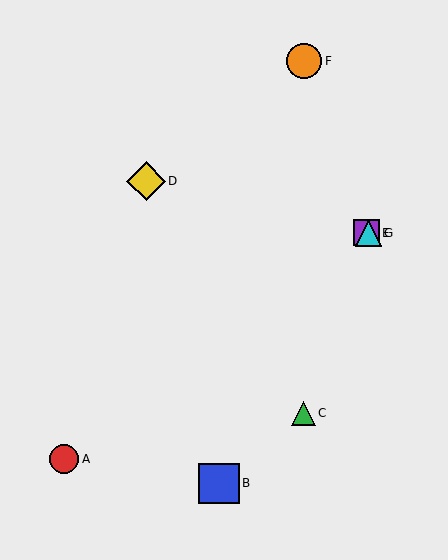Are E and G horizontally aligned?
Yes, both are at y≈233.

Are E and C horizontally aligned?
No, E is at y≈233 and C is at y≈413.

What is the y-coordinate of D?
Object D is at y≈181.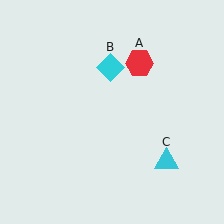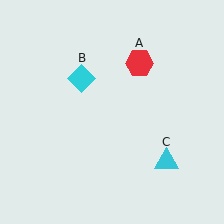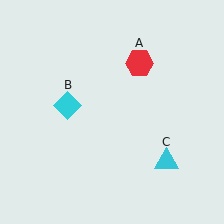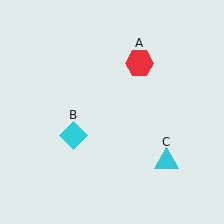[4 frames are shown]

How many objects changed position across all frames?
1 object changed position: cyan diamond (object B).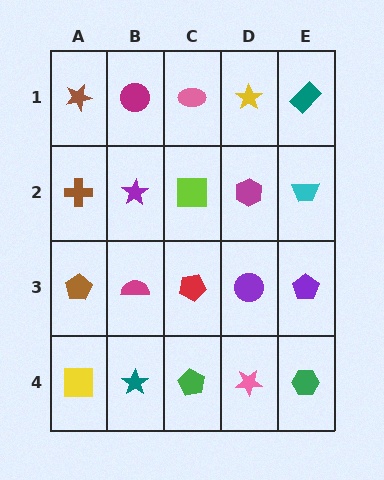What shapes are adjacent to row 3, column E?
A cyan trapezoid (row 2, column E), a green hexagon (row 4, column E), a purple circle (row 3, column D).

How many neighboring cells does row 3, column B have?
4.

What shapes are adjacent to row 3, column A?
A brown cross (row 2, column A), a yellow square (row 4, column A), a magenta semicircle (row 3, column B).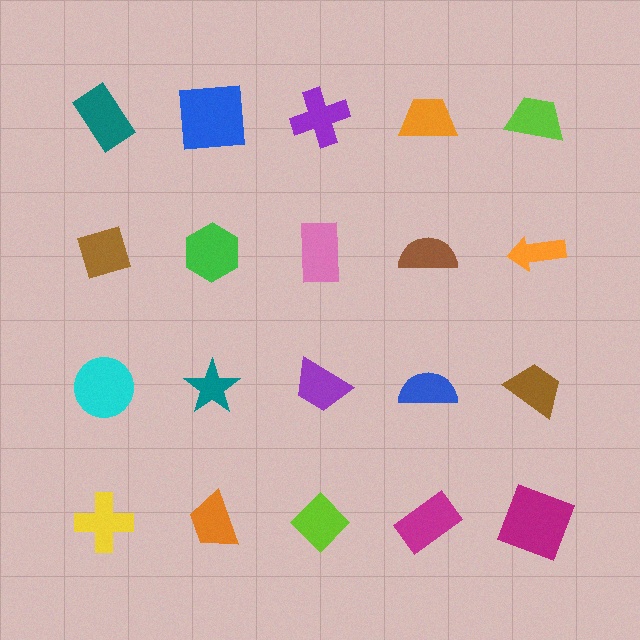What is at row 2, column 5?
An orange arrow.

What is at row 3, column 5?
A brown trapezoid.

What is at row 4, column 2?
An orange trapezoid.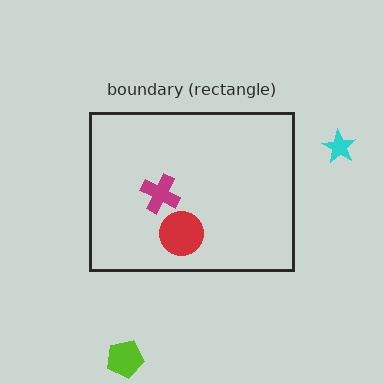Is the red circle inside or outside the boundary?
Inside.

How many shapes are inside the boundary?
2 inside, 2 outside.